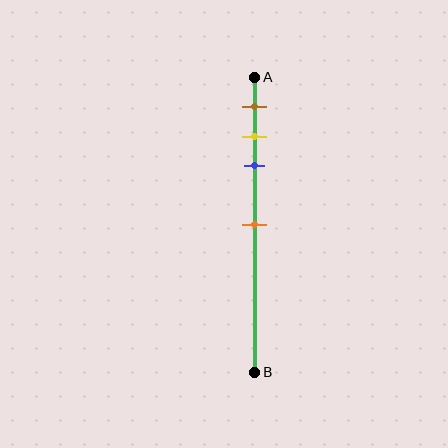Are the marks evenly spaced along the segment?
No, the marks are not evenly spaced.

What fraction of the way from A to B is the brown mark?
The brown mark is approximately 10% (0.1) of the way from A to B.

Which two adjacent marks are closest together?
The yellow and blue marks are the closest adjacent pair.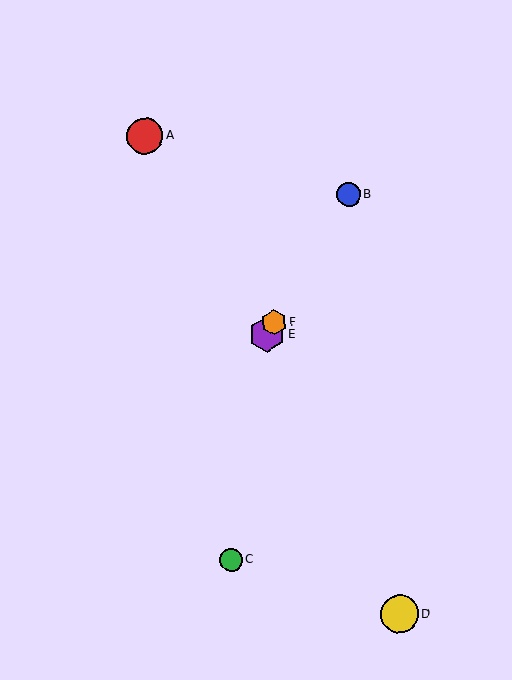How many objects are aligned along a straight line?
3 objects (B, E, F) are aligned along a straight line.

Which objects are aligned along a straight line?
Objects B, E, F are aligned along a straight line.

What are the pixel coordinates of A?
Object A is at (145, 136).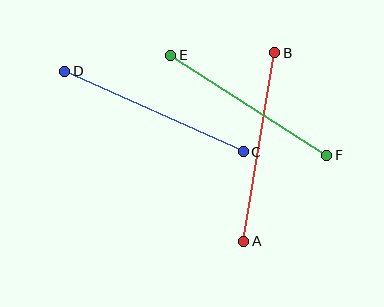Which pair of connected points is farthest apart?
Points C and D are farthest apart.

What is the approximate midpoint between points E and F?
The midpoint is at approximately (249, 105) pixels.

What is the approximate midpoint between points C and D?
The midpoint is at approximately (154, 112) pixels.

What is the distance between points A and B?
The distance is approximately 191 pixels.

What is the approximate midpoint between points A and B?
The midpoint is at approximately (259, 147) pixels.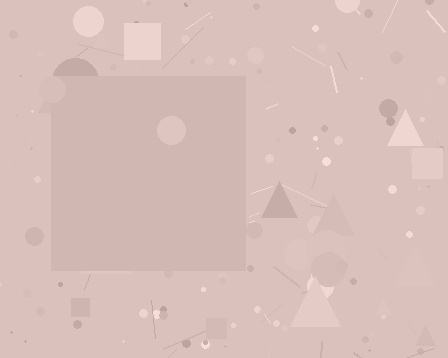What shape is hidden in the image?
A square is hidden in the image.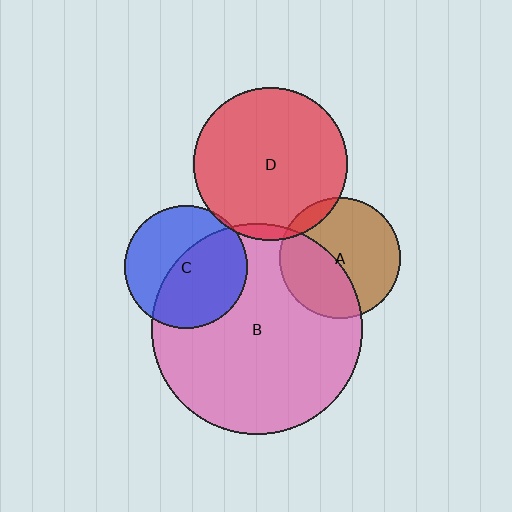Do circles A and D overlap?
Yes.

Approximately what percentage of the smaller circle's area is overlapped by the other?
Approximately 10%.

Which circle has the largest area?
Circle B (pink).